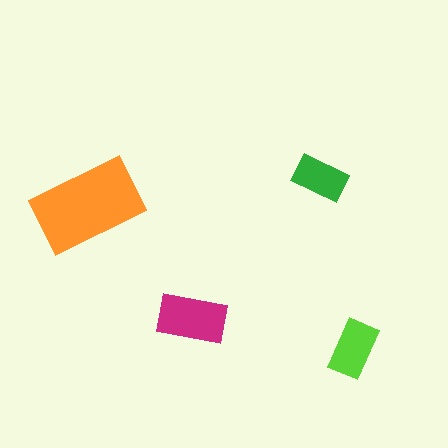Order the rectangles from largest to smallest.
the orange one, the magenta one, the lime one, the green one.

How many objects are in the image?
There are 4 objects in the image.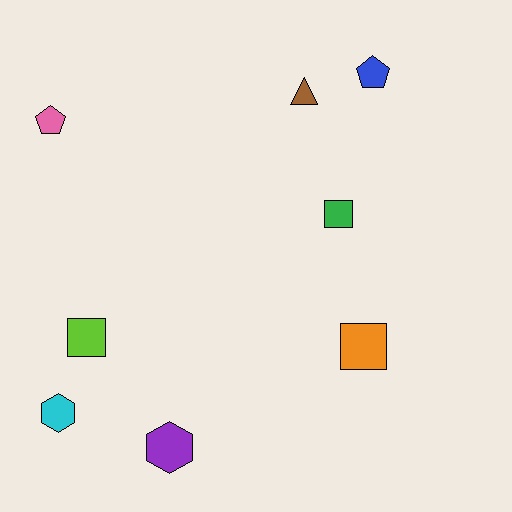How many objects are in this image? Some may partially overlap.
There are 8 objects.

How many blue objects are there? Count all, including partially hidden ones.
There is 1 blue object.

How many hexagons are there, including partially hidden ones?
There are 2 hexagons.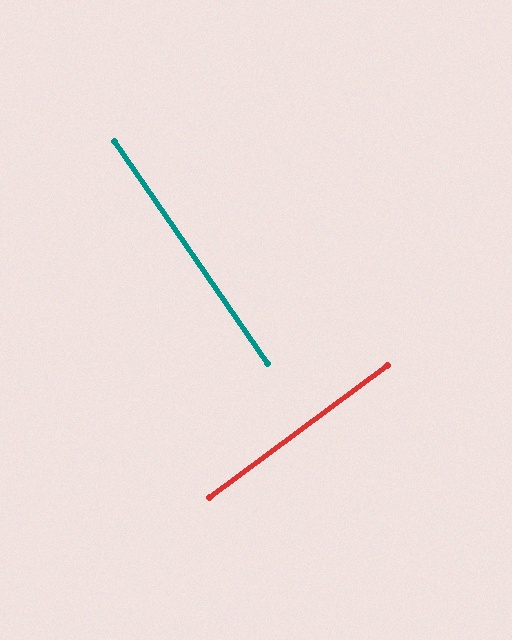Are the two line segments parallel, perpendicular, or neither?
Perpendicular — they meet at approximately 88°.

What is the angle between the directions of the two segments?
Approximately 88 degrees.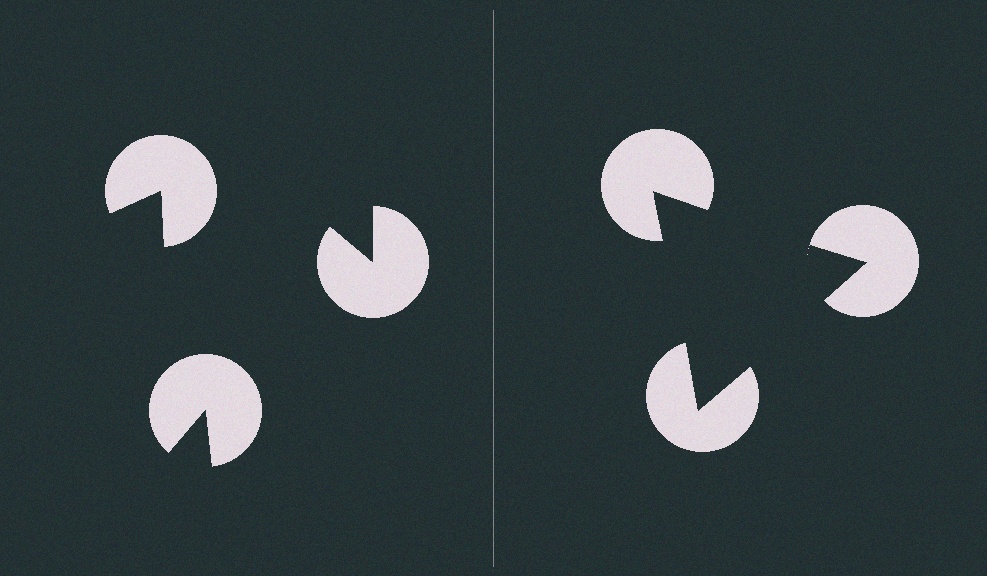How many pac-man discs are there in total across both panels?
6 — 3 on each side.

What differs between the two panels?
The pac-man discs are positioned identically on both sides; only the wedge orientations differ. On the right they align to a triangle; on the left they are misaligned.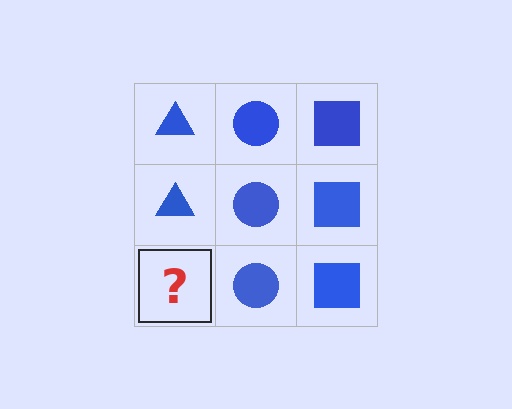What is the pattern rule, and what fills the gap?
The rule is that each column has a consistent shape. The gap should be filled with a blue triangle.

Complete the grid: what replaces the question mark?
The question mark should be replaced with a blue triangle.